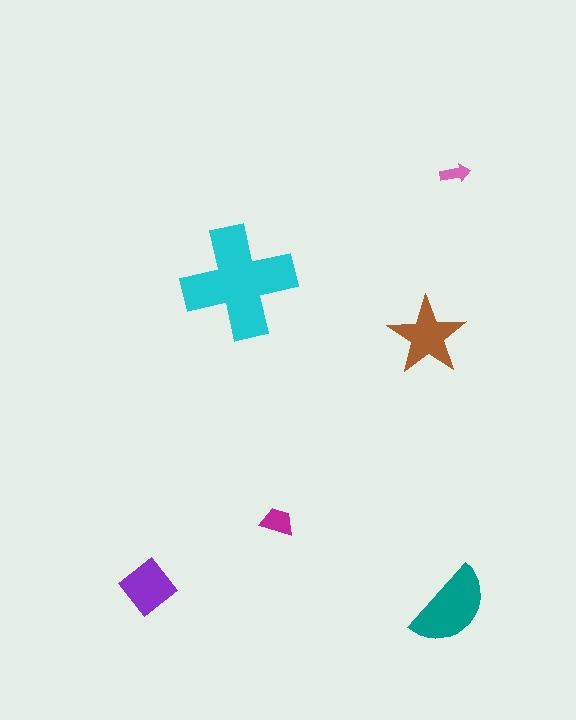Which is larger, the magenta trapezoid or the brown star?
The brown star.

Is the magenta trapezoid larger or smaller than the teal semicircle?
Smaller.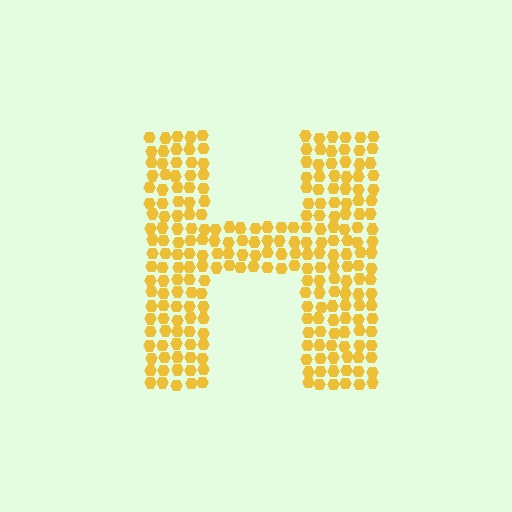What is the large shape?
The large shape is the letter H.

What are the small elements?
The small elements are hexagons.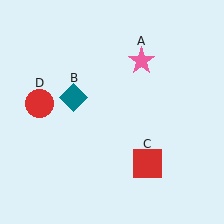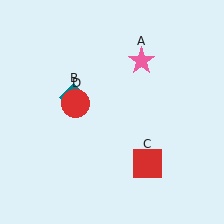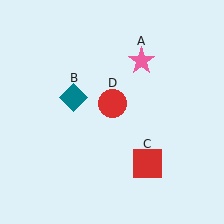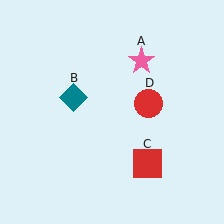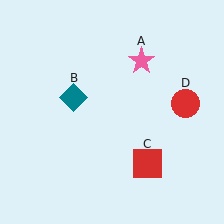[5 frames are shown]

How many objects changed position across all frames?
1 object changed position: red circle (object D).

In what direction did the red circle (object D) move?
The red circle (object D) moved right.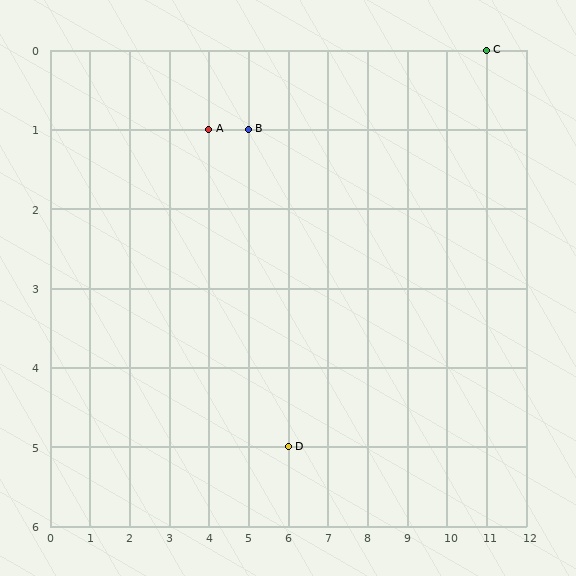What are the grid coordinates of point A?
Point A is at grid coordinates (4, 1).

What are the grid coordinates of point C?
Point C is at grid coordinates (11, 0).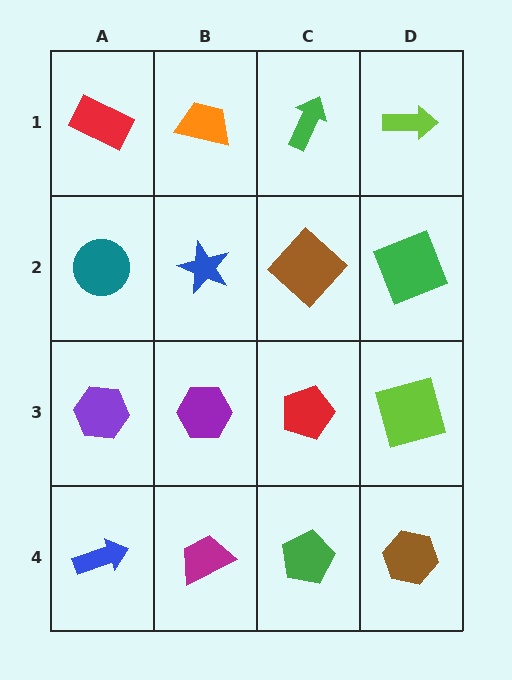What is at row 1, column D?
A lime arrow.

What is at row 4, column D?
A brown hexagon.